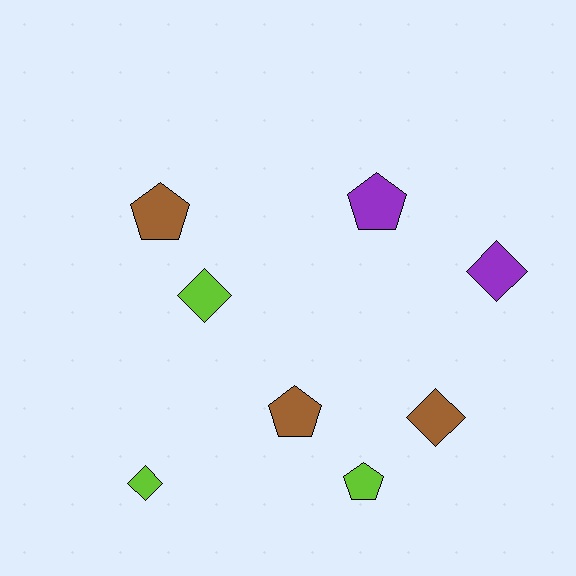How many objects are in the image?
There are 8 objects.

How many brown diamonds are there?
There is 1 brown diamond.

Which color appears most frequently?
Brown, with 3 objects.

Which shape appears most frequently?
Pentagon, with 4 objects.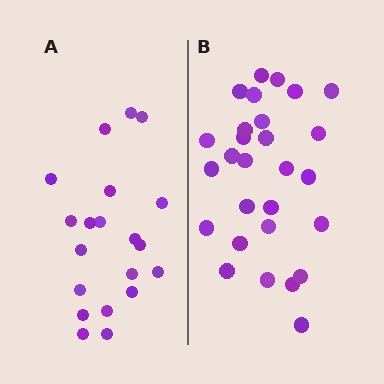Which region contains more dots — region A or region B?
Region B (the right region) has more dots.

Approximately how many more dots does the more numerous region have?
Region B has roughly 8 or so more dots than region A.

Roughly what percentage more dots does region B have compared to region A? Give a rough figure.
About 40% more.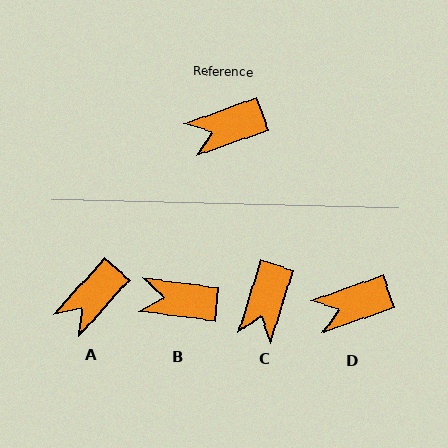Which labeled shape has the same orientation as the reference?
D.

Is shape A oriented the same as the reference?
No, it is off by about 29 degrees.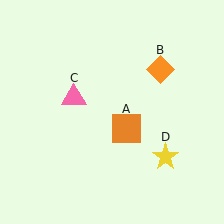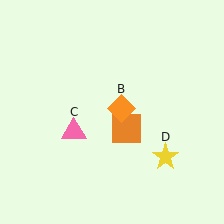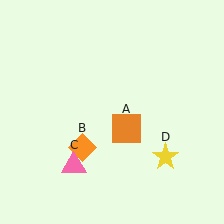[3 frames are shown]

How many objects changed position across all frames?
2 objects changed position: orange diamond (object B), pink triangle (object C).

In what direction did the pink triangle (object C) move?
The pink triangle (object C) moved down.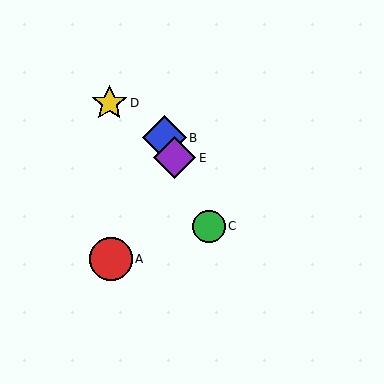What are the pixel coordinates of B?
Object B is at (164, 138).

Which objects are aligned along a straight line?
Objects B, C, E are aligned along a straight line.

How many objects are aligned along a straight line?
3 objects (B, C, E) are aligned along a straight line.